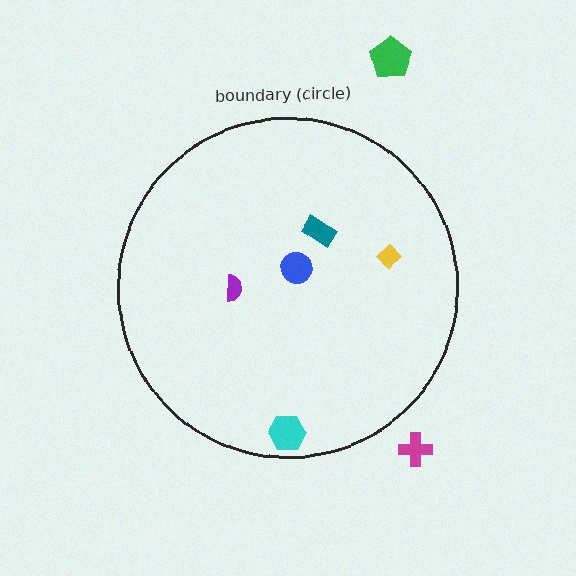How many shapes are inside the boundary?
5 inside, 2 outside.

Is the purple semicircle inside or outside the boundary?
Inside.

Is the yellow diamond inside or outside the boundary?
Inside.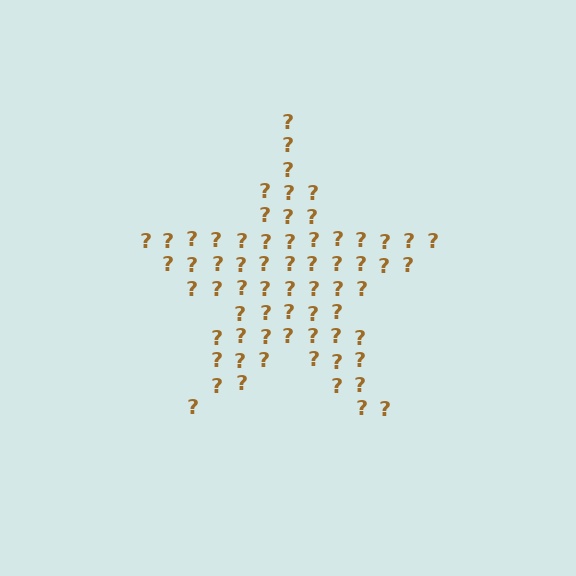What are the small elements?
The small elements are question marks.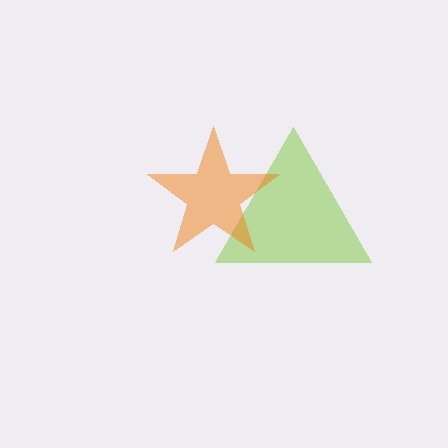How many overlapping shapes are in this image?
There are 2 overlapping shapes in the image.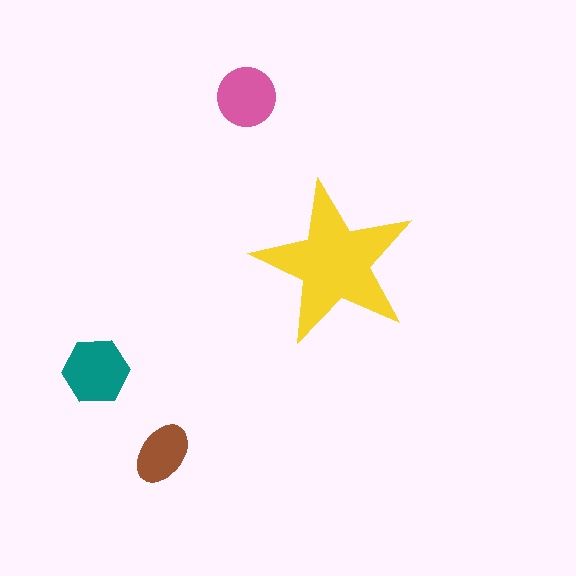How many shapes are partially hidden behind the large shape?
0 shapes are partially hidden.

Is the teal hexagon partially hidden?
No, the teal hexagon is fully visible.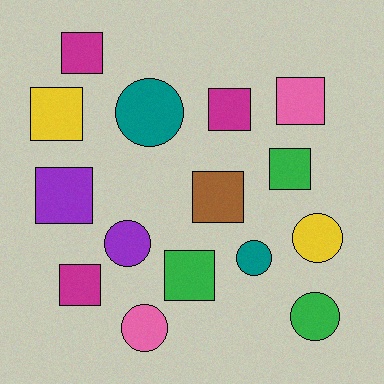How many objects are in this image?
There are 15 objects.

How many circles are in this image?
There are 6 circles.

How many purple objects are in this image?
There are 2 purple objects.